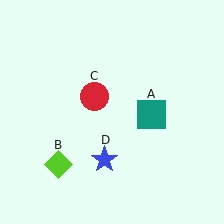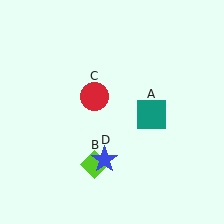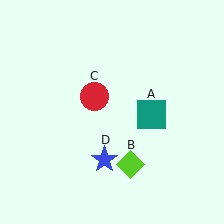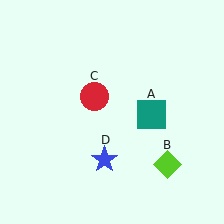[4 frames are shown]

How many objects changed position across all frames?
1 object changed position: lime diamond (object B).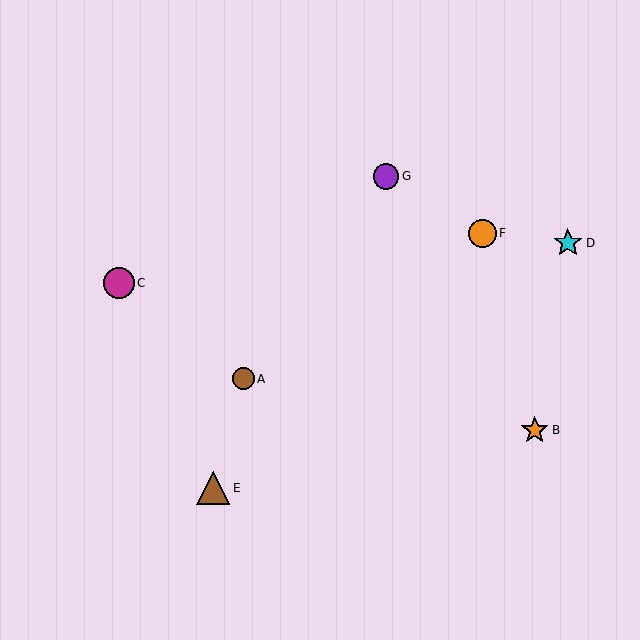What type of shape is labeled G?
Shape G is a purple circle.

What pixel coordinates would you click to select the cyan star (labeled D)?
Click at (568, 243) to select the cyan star D.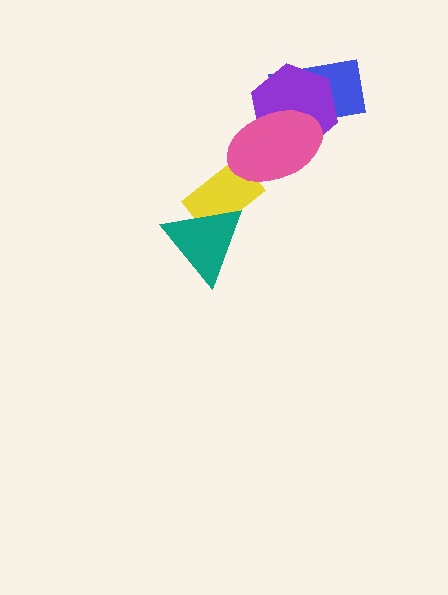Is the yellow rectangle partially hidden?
Yes, it is partially covered by another shape.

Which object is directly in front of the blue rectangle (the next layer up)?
The purple hexagon is directly in front of the blue rectangle.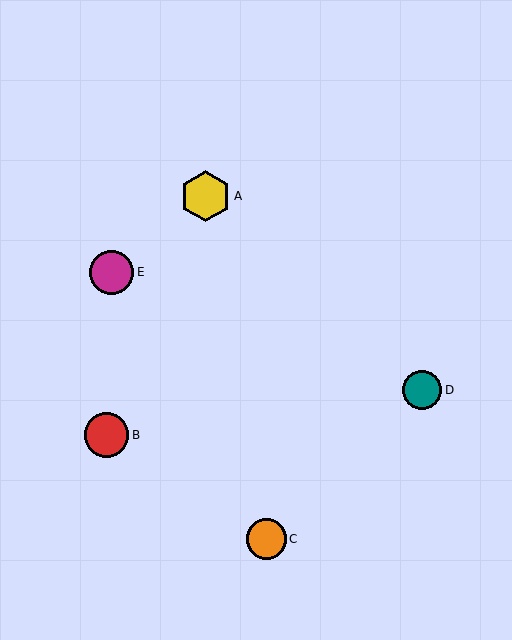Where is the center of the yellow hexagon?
The center of the yellow hexagon is at (206, 196).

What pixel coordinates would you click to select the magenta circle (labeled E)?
Click at (112, 272) to select the magenta circle E.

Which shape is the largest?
The yellow hexagon (labeled A) is the largest.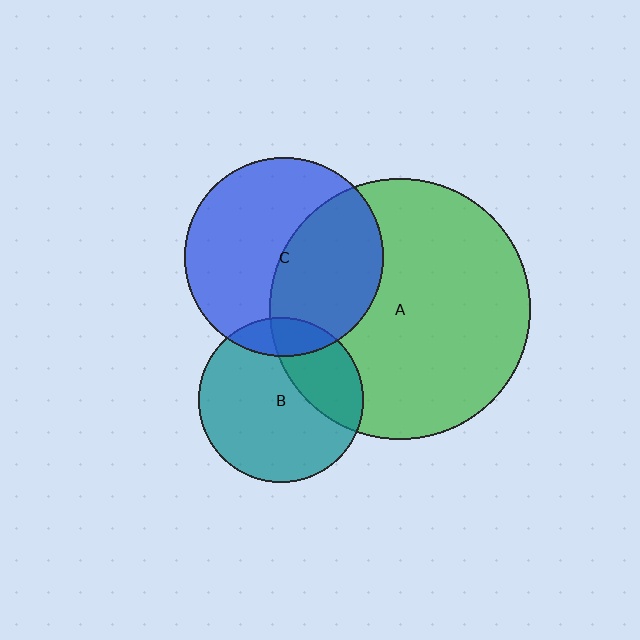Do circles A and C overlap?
Yes.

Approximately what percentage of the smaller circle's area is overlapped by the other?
Approximately 45%.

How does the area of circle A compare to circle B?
Approximately 2.5 times.